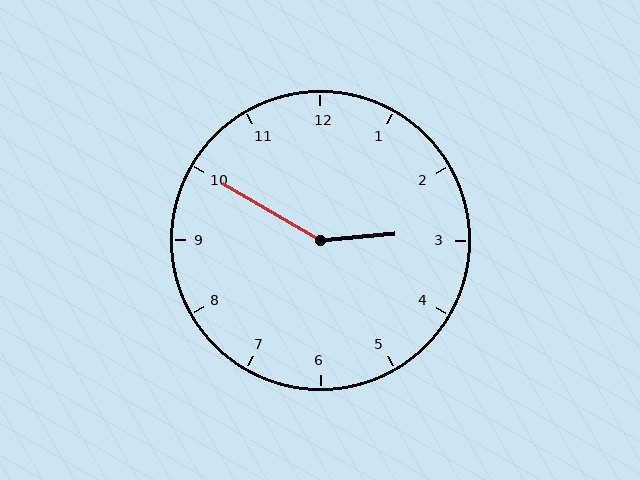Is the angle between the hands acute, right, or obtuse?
It is obtuse.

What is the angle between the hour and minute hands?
Approximately 145 degrees.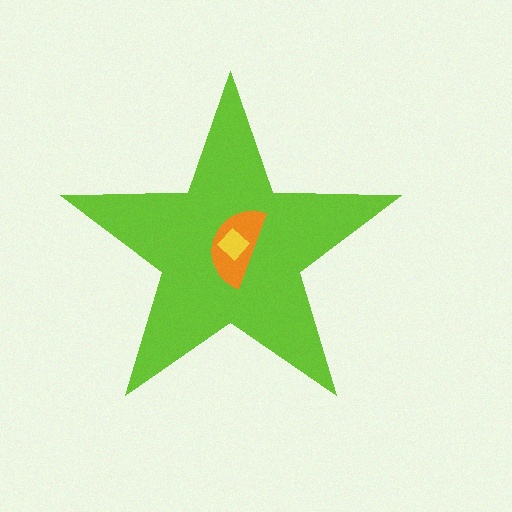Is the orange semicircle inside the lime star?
Yes.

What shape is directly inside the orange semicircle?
The yellow diamond.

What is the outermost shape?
The lime star.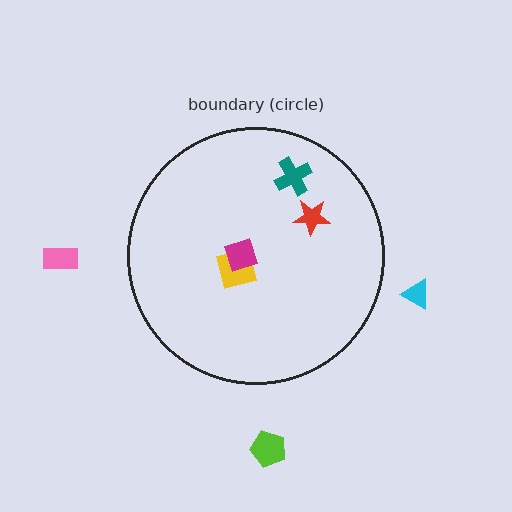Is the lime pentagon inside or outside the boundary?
Outside.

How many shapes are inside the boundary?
4 inside, 3 outside.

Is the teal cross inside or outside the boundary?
Inside.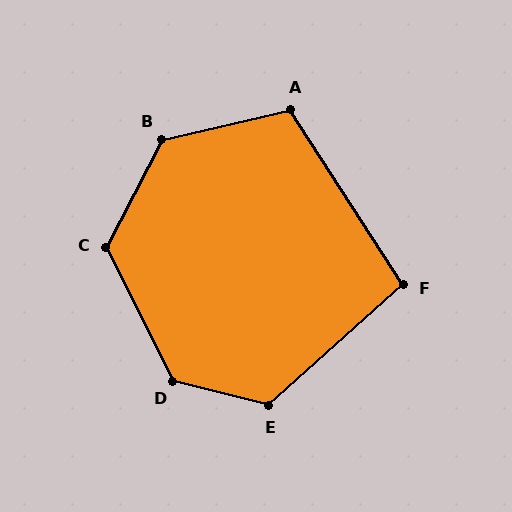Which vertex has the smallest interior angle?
F, at approximately 99 degrees.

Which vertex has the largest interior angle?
D, at approximately 131 degrees.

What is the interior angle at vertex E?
Approximately 124 degrees (obtuse).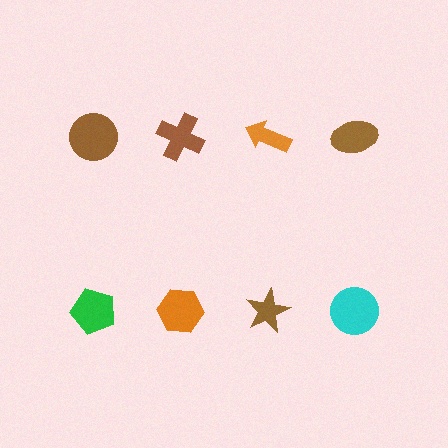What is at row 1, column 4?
A brown ellipse.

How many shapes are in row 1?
4 shapes.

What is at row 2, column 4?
A cyan circle.